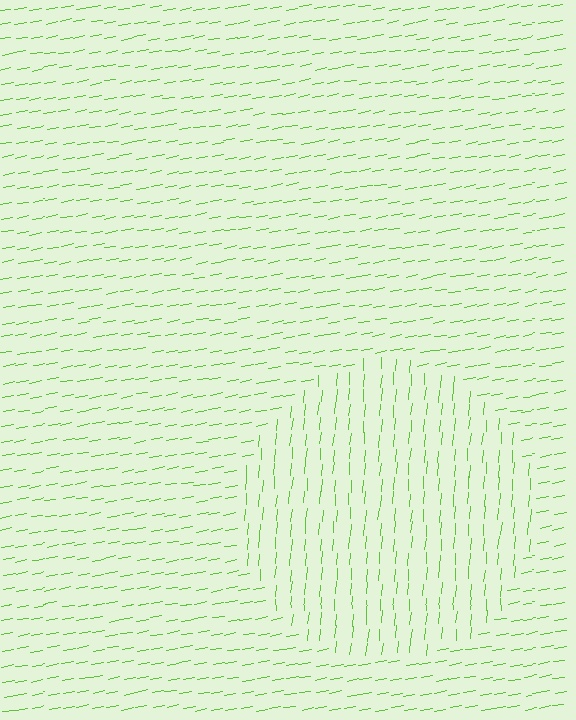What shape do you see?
I see a circle.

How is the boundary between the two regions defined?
The boundary is defined purely by a change in line orientation (approximately 75 degrees difference). All lines are the same color and thickness.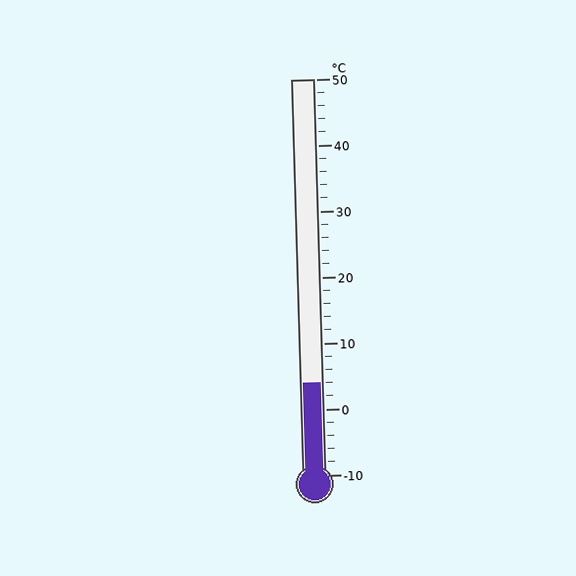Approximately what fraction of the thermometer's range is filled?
The thermometer is filled to approximately 25% of its range.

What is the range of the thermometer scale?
The thermometer scale ranges from -10°C to 50°C.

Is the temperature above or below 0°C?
The temperature is above 0°C.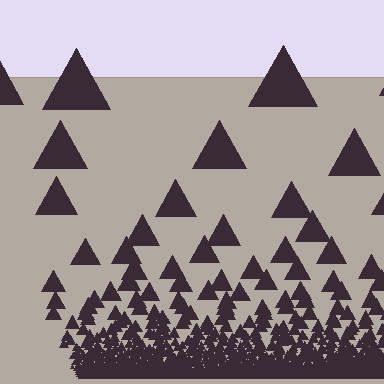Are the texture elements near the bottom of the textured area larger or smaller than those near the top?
Smaller. The gradient is inverted — elements near the bottom are smaller and denser.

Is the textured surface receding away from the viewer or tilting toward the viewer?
The surface appears to tilt toward the viewer. Texture elements get larger and sparser toward the top.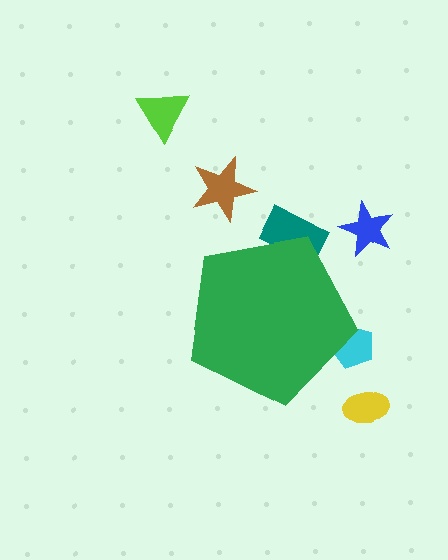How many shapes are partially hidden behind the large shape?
2 shapes are partially hidden.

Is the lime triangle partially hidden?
No, the lime triangle is fully visible.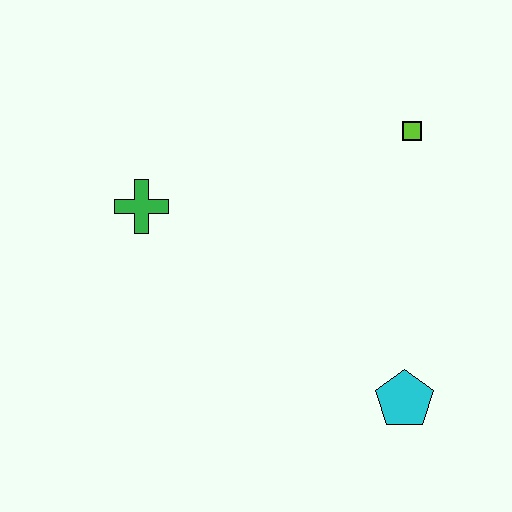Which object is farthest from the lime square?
The green cross is farthest from the lime square.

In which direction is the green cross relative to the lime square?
The green cross is to the left of the lime square.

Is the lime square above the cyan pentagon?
Yes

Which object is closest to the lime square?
The cyan pentagon is closest to the lime square.